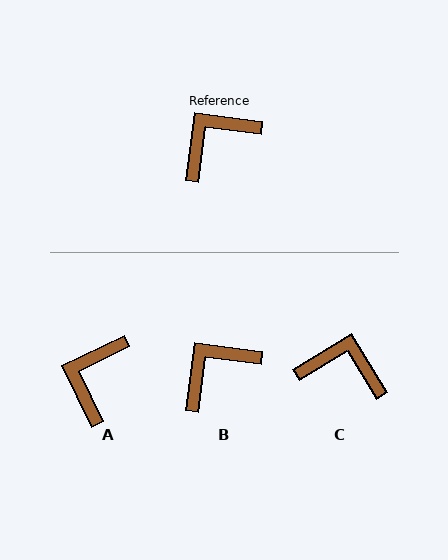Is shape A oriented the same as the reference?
No, it is off by about 33 degrees.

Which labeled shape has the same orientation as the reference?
B.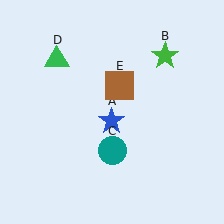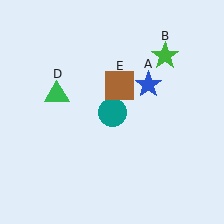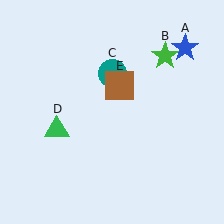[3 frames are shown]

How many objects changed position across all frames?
3 objects changed position: blue star (object A), teal circle (object C), green triangle (object D).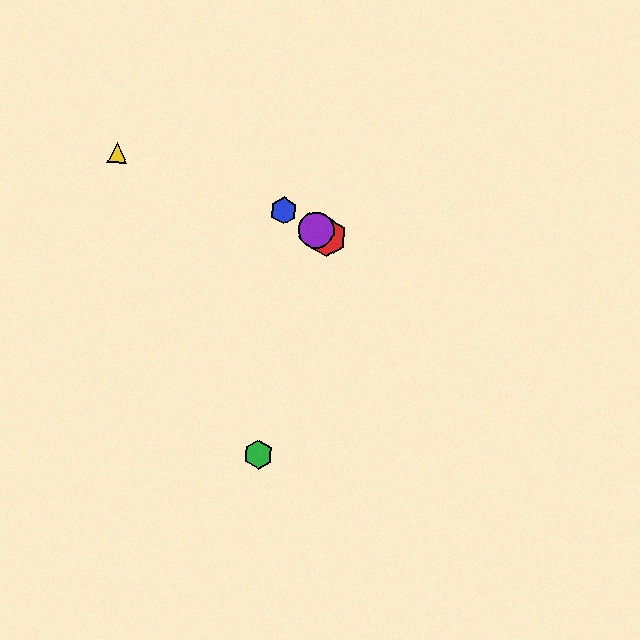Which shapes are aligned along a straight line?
The red hexagon, the blue hexagon, the purple circle are aligned along a straight line.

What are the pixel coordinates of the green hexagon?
The green hexagon is at (259, 454).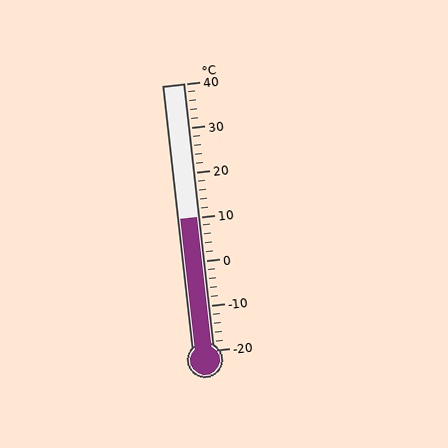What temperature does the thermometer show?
The thermometer shows approximately 10°C.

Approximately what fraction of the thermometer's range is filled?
The thermometer is filled to approximately 50% of its range.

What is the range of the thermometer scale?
The thermometer scale ranges from -20°C to 40°C.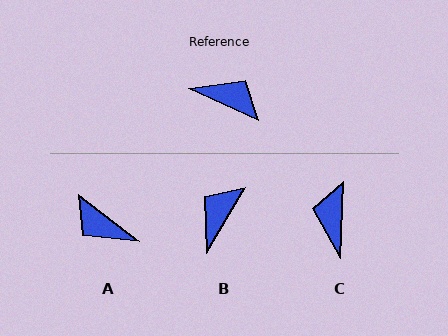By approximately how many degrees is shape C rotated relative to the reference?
Approximately 112 degrees counter-clockwise.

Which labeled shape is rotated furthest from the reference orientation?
A, about 166 degrees away.